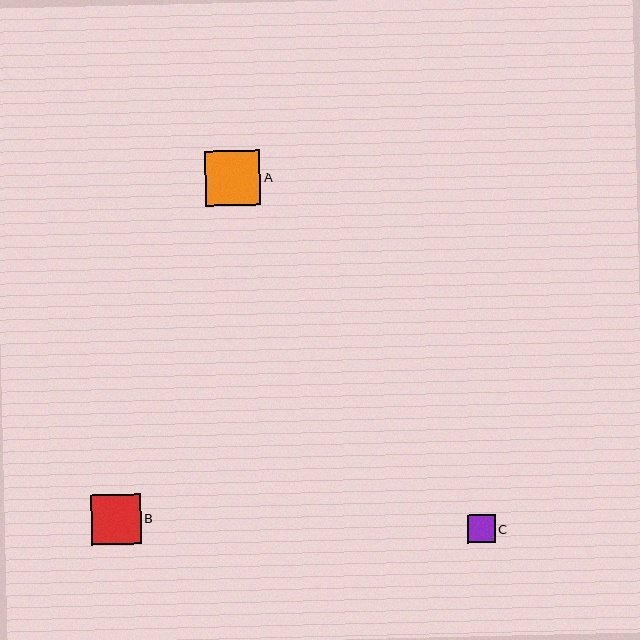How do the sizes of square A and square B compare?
Square A and square B are approximately the same size.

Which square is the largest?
Square A is the largest with a size of approximately 55 pixels.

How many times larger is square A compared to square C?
Square A is approximately 2.0 times the size of square C.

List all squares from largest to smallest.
From largest to smallest: A, B, C.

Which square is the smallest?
Square C is the smallest with a size of approximately 28 pixels.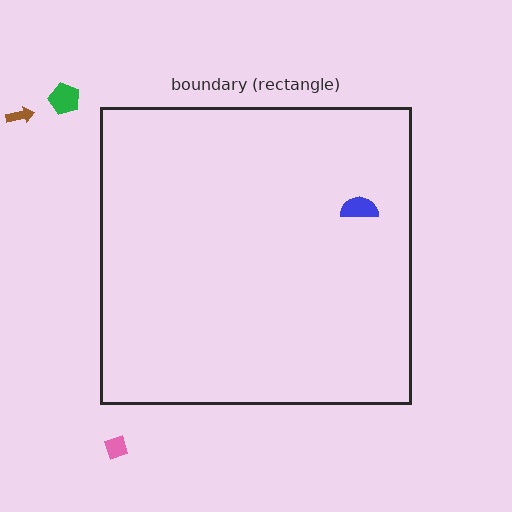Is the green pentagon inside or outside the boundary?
Outside.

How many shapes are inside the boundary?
1 inside, 3 outside.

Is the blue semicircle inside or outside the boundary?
Inside.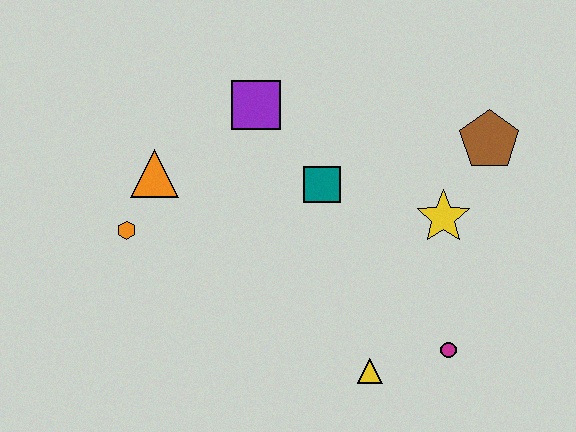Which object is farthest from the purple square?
The magenta circle is farthest from the purple square.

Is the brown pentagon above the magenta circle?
Yes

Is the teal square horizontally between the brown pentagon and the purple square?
Yes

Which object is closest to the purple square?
The teal square is closest to the purple square.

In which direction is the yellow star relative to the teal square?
The yellow star is to the right of the teal square.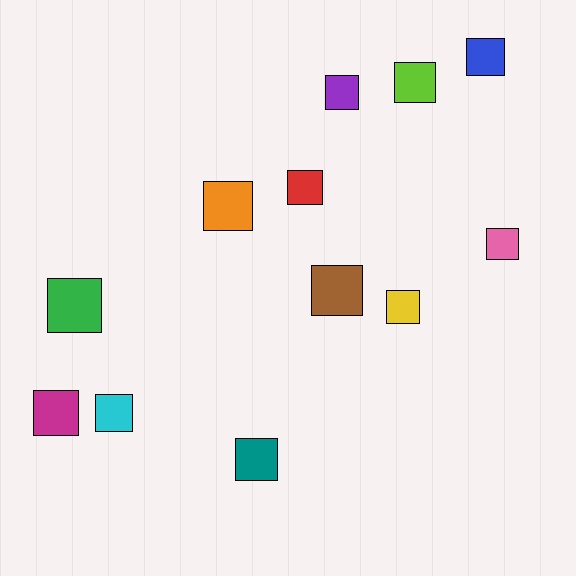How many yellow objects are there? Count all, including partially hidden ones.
There is 1 yellow object.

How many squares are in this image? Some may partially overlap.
There are 12 squares.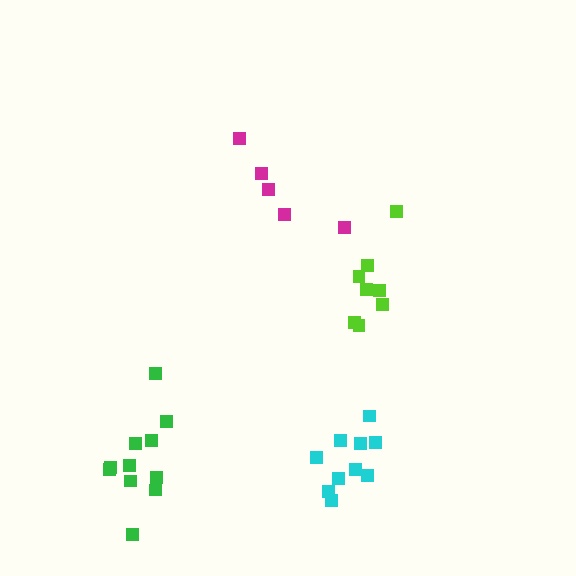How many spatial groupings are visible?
There are 4 spatial groupings.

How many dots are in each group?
Group 1: 10 dots, Group 2: 8 dots, Group 3: 11 dots, Group 4: 5 dots (34 total).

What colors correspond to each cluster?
The clusters are colored: cyan, lime, green, magenta.